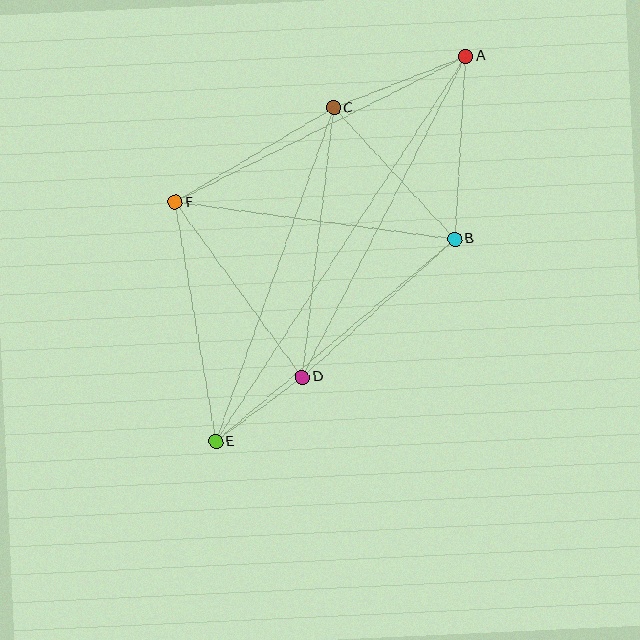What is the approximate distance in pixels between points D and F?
The distance between D and F is approximately 216 pixels.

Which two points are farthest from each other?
Points A and E are farthest from each other.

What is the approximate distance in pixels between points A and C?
The distance between A and C is approximately 142 pixels.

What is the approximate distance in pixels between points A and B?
The distance between A and B is approximately 183 pixels.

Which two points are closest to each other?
Points D and E are closest to each other.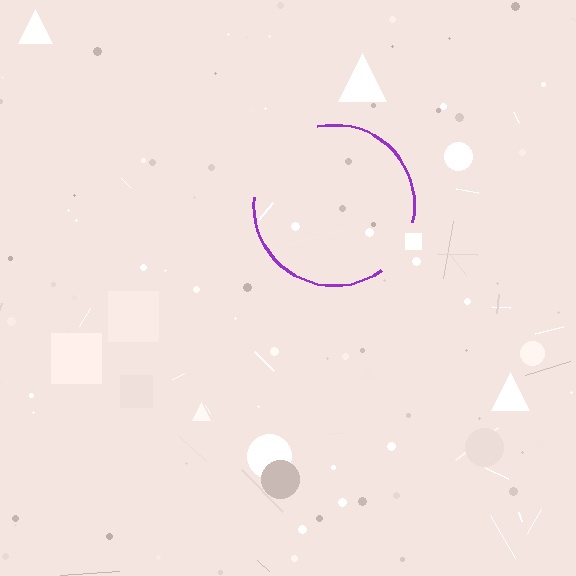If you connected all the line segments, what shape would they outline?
They would outline a circle.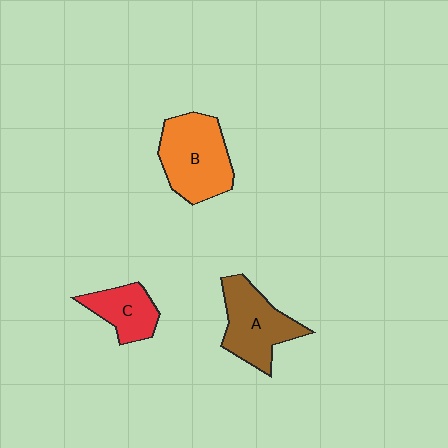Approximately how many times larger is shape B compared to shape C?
Approximately 1.7 times.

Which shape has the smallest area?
Shape C (red).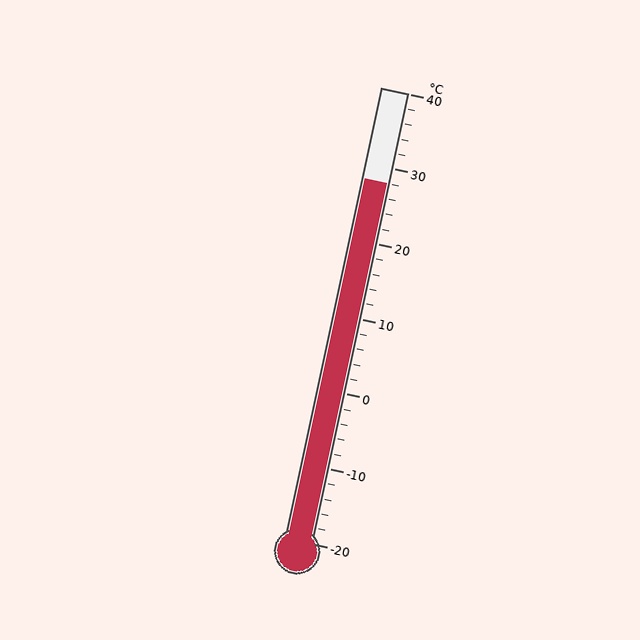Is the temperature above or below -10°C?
The temperature is above -10°C.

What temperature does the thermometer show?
The thermometer shows approximately 28°C.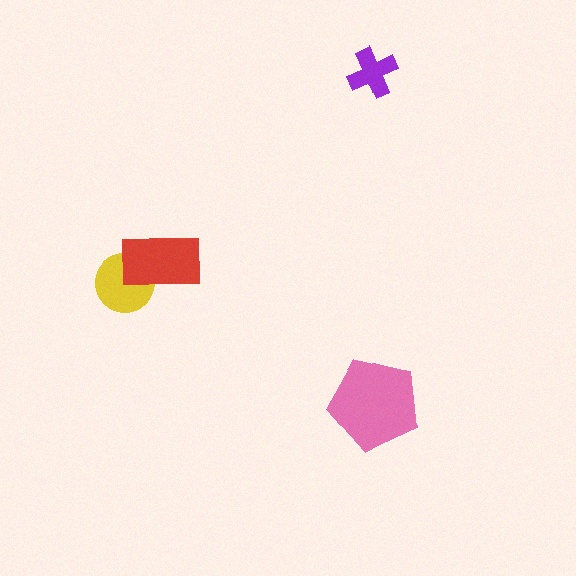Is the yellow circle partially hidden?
Yes, it is partially covered by another shape.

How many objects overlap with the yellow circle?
1 object overlaps with the yellow circle.